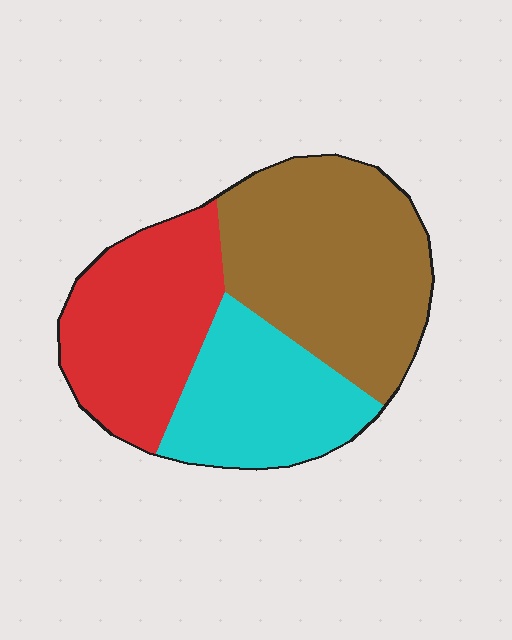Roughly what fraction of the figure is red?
Red takes up about one third (1/3) of the figure.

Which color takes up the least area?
Cyan, at roughly 25%.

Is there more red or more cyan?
Red.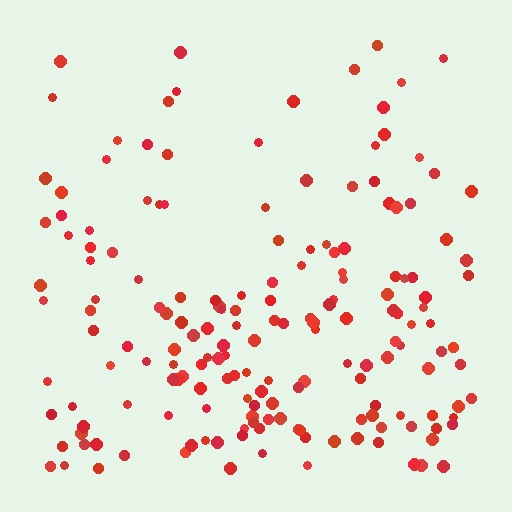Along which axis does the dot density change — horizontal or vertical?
Vertical.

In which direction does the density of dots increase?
From top to bottom, with the bottom side densest.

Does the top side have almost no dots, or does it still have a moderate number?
Still a moderate number, just noticeably fewer than the bottom.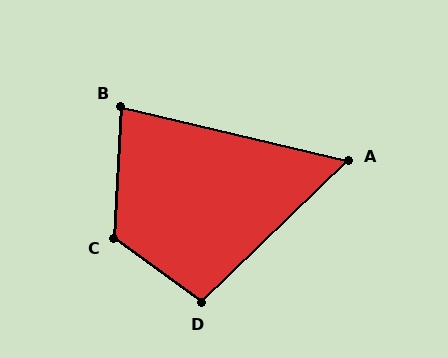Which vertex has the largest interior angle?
C, at approximately 123 degrees.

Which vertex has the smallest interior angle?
A, at approximately 57 degrees.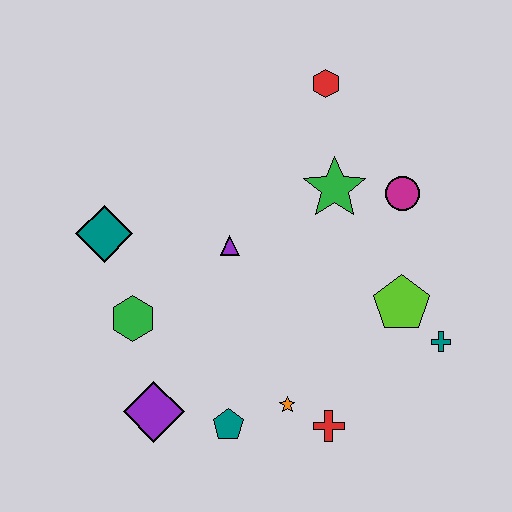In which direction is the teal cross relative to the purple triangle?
The teal cross is to the right of the purple triangle.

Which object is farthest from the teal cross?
The teal diamond is farthest from the teal cross.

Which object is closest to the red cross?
The orange star is closest to the red cross.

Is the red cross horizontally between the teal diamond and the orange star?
No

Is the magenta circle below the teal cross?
No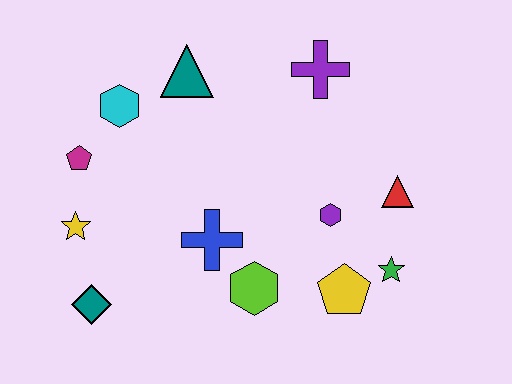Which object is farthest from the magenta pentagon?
The green star is farthest from the magenta pentagon.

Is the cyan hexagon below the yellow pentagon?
No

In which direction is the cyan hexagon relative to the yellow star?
The cyan hexagon is above the yellow star.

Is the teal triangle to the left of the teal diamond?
No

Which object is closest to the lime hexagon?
The blue cross is closest to the lime hexagon.